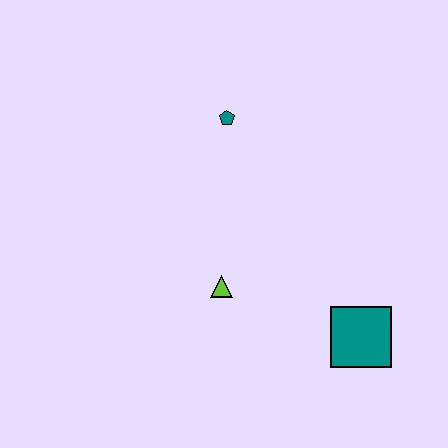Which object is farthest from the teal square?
The teal pentagon is farthest from the teal square.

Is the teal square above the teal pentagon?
No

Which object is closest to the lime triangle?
The teal square is closest to the lime triangle.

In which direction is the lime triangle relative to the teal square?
The lime triangle is to the left of the teal square.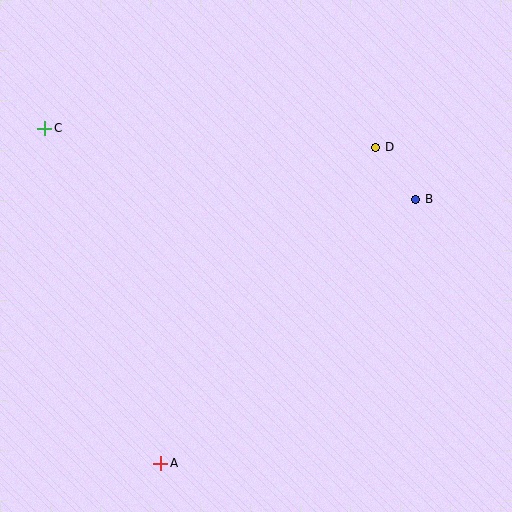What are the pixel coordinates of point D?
Point D is at (376, 147).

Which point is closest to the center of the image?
Point D at (376, 147) is closest to the center.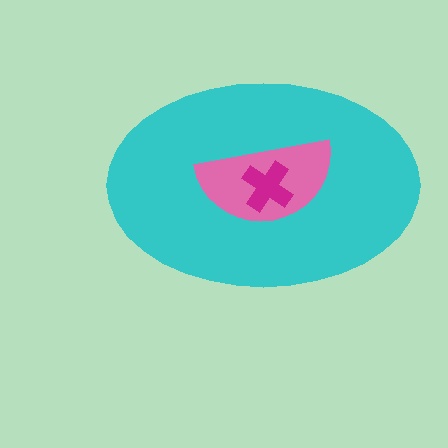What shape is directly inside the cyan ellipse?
The pink semicircle.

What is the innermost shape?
The magenta cross.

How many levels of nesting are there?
3.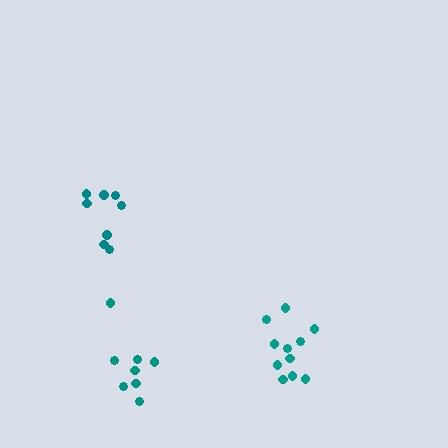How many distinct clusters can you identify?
There are 3 distinct clusters.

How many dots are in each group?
Group 1: 11 dots, Group 2: 8 dots, Group 3: 8 dots (27 total).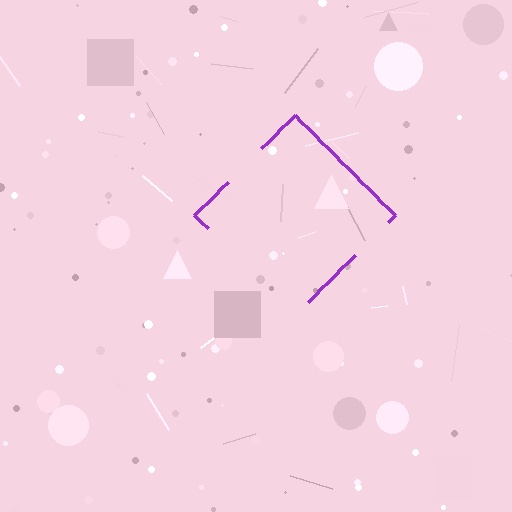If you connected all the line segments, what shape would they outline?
They would outline a diamond.